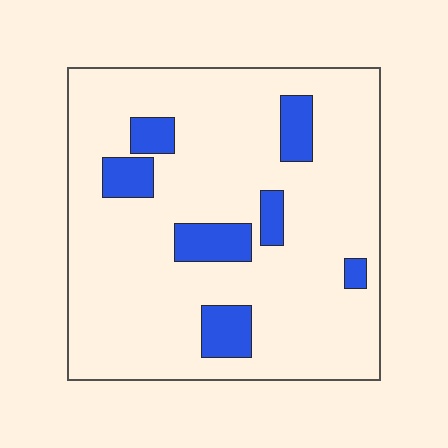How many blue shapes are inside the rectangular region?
7.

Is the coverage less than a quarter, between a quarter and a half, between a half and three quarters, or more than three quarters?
Less than a quarter.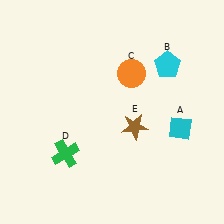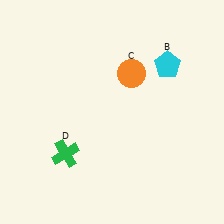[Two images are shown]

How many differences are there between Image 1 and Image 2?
There are 2 differences between the two images.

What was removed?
The brown star (E), the cyan diamond (A) were removed in Image 2.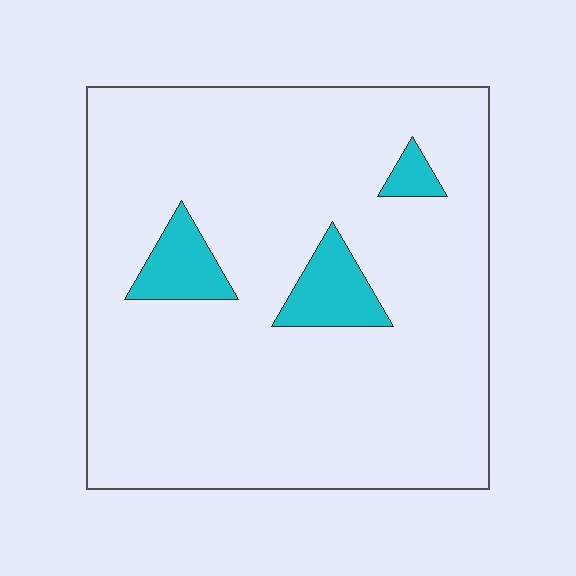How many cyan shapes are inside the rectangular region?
3.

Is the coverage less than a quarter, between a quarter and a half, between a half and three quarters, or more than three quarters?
Less than a quarter.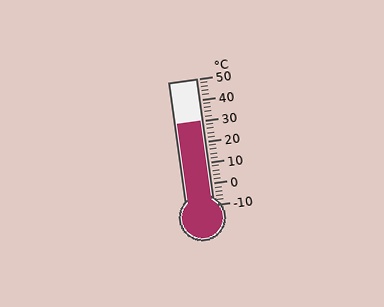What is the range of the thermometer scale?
The thermometer scale ranges from -10°C to 50°C.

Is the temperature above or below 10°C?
The temperature is above 10°C.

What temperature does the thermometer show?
The thermometer shows approximately 30°C.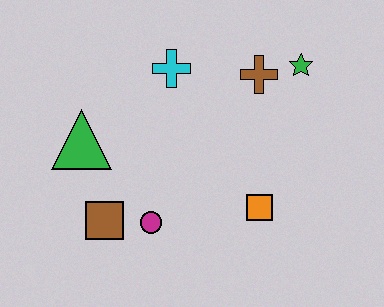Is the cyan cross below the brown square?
No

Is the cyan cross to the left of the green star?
Yes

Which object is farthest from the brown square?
The green star is farthest from the brown square.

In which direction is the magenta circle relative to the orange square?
The magenta circle is to the left of the orange square.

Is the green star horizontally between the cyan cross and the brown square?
No